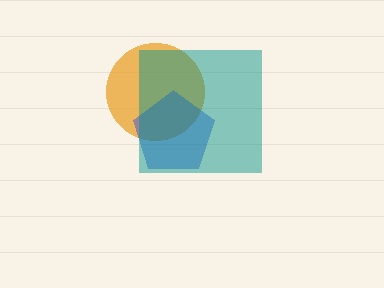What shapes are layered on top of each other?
The layered shapes are: an orange circle, a blue pentagon, a teal square.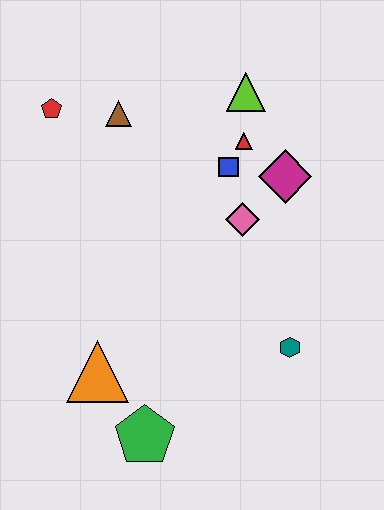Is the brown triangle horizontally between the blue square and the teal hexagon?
No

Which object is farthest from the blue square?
The green pentagon is farthest from the blue square.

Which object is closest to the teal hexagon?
The pink diamond is closest to the teal hexagon.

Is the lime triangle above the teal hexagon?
Yes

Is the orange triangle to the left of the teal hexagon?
Yes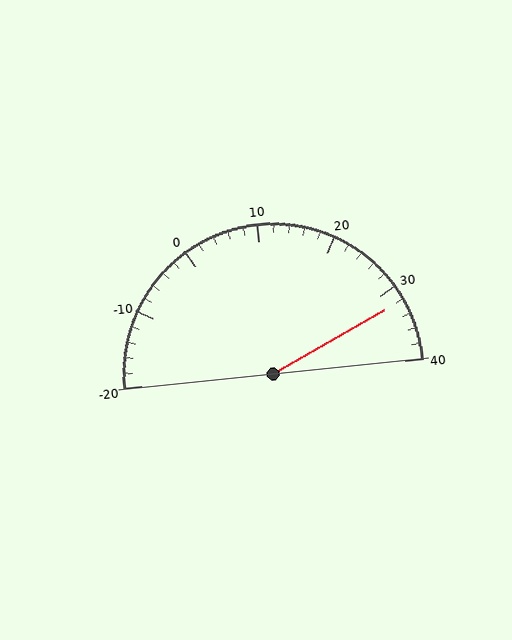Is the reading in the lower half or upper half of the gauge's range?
The reading is in the upper half of the range (-20 to 40).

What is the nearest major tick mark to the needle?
The nearest major tick mark is 30.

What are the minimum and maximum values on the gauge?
The gauge ranges from -20 to 40.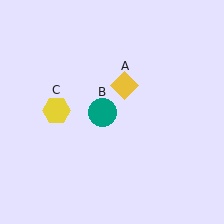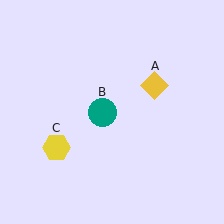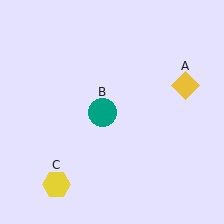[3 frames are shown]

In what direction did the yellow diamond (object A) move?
The yellow diamond (object A) moved right.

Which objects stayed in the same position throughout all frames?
Teal circle (object B) remained stationary.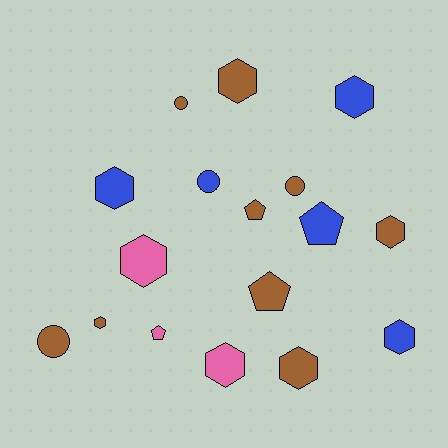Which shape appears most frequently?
Hexagon, with 9 objects.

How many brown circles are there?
There are 3 brown circles.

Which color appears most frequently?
Brown, with 9 objects.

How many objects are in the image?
There are 17 objects.